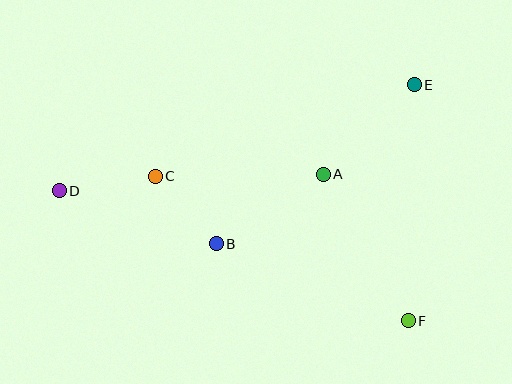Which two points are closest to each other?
Points B and C are closest to each other.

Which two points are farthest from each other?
Points D and F are farthest from each other.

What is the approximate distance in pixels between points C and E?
The distance between C and E is approximately 275 pixels.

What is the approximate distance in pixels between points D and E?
The distance between D and E is approximately 371 pixels.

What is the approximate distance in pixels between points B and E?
The distance between B and E is approximately 254 pixels.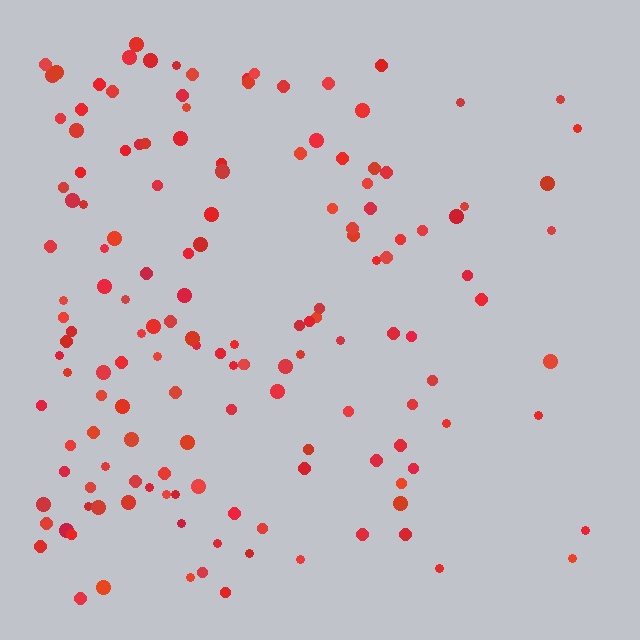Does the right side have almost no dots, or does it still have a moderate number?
Still a moderate number, just noticeably fewer than the left.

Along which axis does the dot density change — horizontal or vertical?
Horizontal.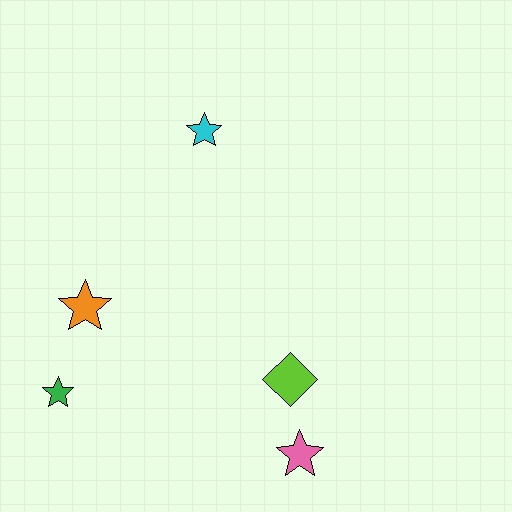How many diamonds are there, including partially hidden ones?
There is 1 diamond.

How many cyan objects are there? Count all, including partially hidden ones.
There is 1 cyan object.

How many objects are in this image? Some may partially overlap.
There are 5 objects.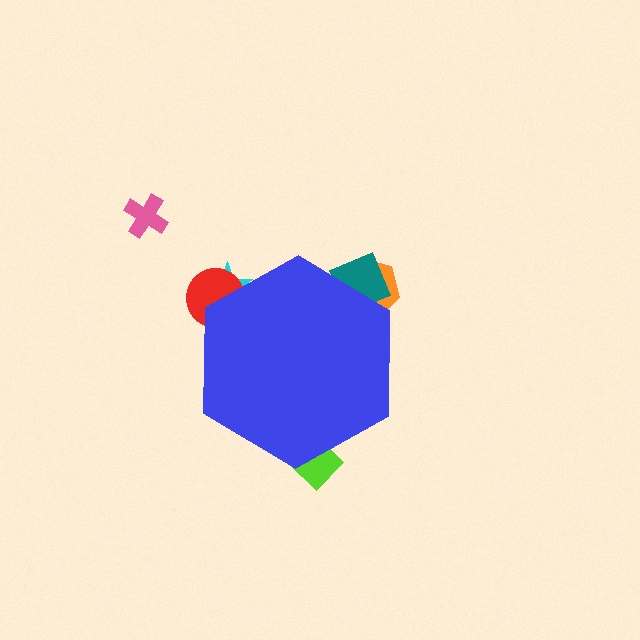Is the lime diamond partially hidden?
Yes, the lime diamond is partially hidden behind the blue hexagon.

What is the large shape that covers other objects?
A blue hexagon.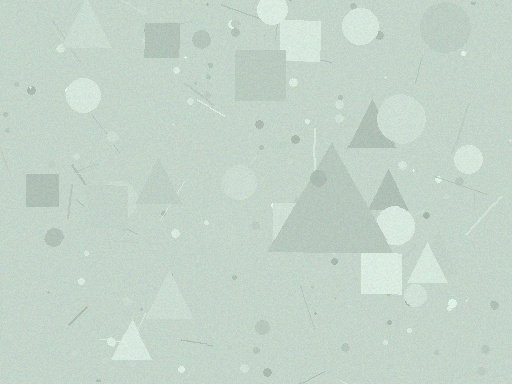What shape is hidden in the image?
A triangle is hidden in the image.